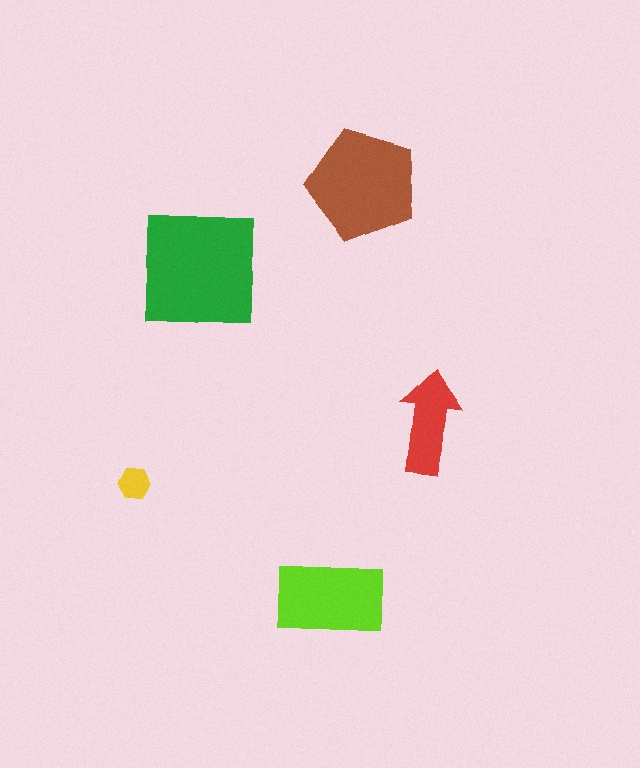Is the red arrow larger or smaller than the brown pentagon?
Smaller.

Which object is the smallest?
The yellow hexagon.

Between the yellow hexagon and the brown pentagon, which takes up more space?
The brown pentagon.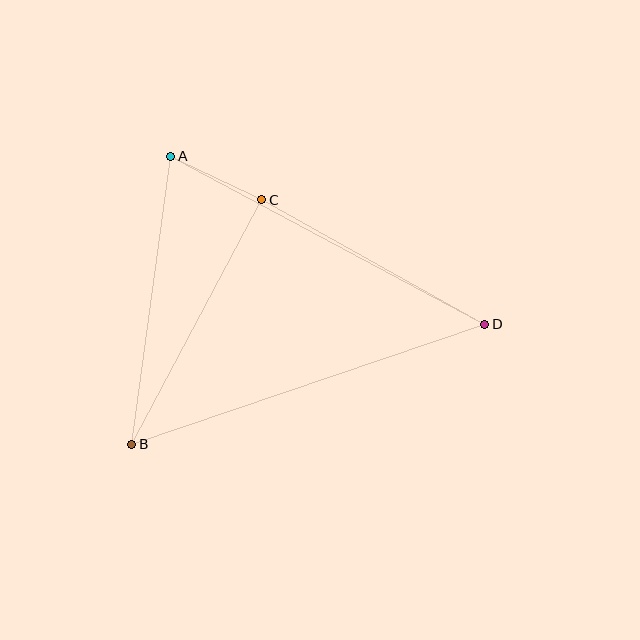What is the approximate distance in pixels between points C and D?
The distance between C and D is approximately 255 pixels.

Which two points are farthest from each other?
Points B and D are farthest from each other.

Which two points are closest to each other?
Points A and C are closest to each other.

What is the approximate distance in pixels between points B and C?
The distance between B and C is approximately 277 pixels.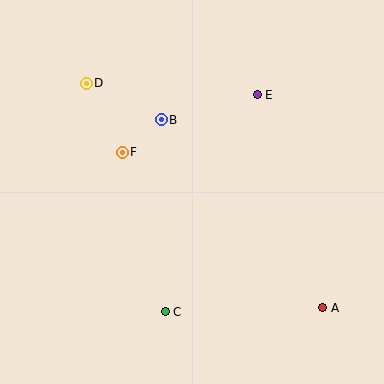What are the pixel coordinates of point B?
Point B is at (161, 120).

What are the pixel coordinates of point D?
Point D is at (86, 83).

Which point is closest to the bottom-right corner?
Point A is closest to the bottom-right corner.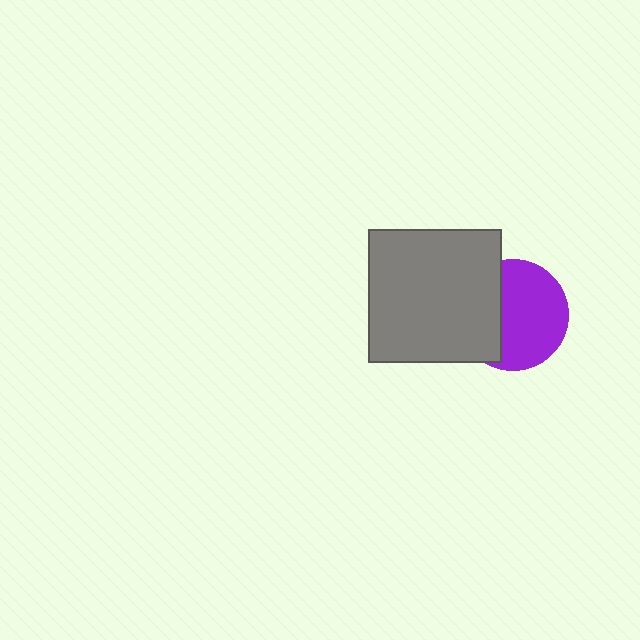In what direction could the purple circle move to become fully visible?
The purple circle could move right. That would shift it out from behind the gray square entirely.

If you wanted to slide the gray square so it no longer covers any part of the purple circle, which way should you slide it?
Slide it left — that is the most direct way to separate the two shapes.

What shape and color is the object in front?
The object in front is a gray square.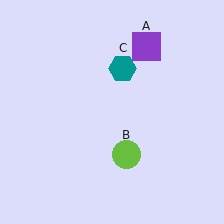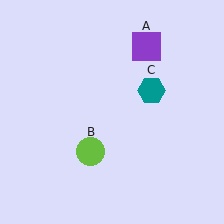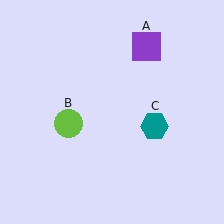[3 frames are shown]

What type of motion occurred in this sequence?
The lime circle (object B), teal hexagon (object C) rotated clockwise around the center of the scene.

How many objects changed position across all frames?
2 objects changed position: lime circle (object B), teal hexagon (object C).